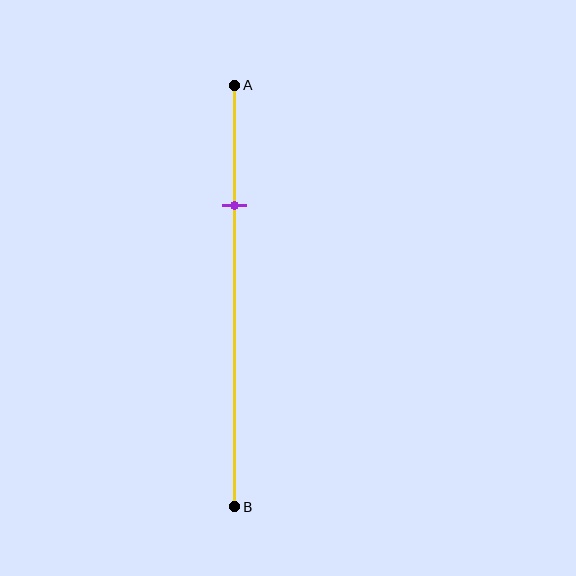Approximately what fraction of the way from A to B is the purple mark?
The purple mark is approximately 30% of the way from A to B.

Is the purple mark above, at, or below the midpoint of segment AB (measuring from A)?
The purple mark is above the midpoint of segment AB.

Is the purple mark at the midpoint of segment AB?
No, the mark is at about 30% from A, not at the 50% midpoint.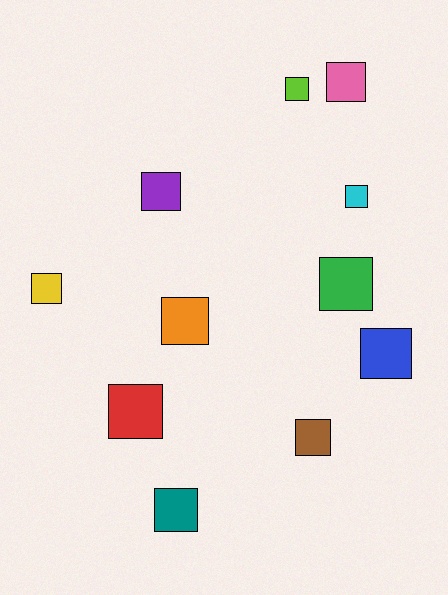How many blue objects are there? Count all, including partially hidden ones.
There is 1 blue object.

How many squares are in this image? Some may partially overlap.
There are 11 squares.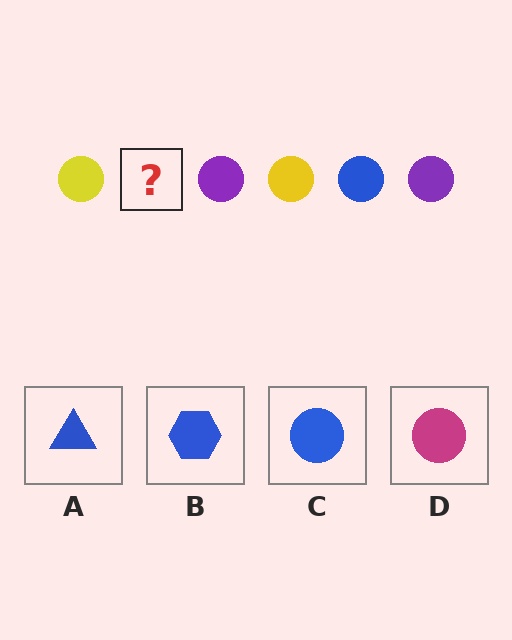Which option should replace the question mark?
Option C.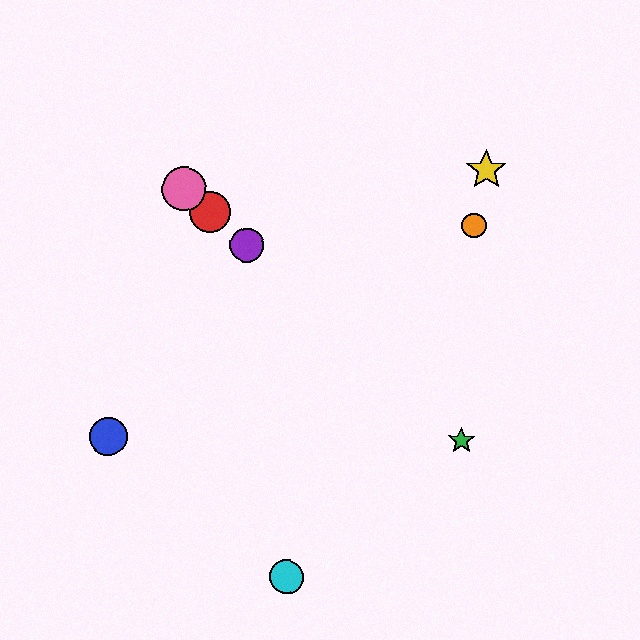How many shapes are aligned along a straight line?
4 shapes (the red circle, the green star, the purple circle, the pink circle) are aligned along a straight line.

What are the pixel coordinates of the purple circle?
The purple circle is at (247, 245).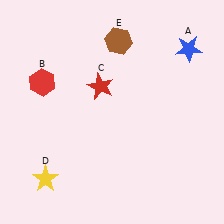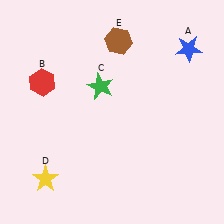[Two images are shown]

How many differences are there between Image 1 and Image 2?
There is 1 difference between the two images.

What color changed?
The star (C) changed from red in Image 1 to green in Image 2.